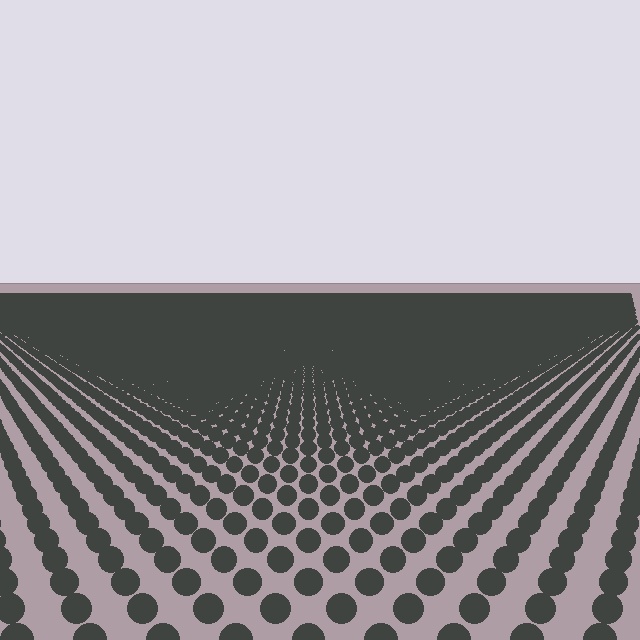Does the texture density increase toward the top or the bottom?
Density increases toward the top.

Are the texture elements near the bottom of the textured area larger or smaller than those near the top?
Larger. Near the bottom, elements are closer to the viewer and appear at a bigger on-screen size.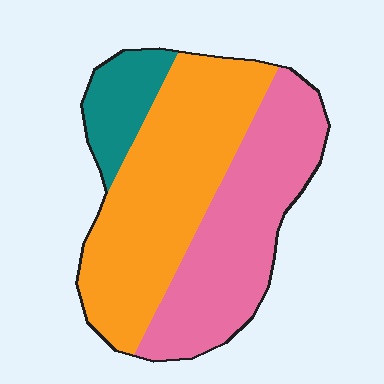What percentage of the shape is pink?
Pink covers around 40% of the shape.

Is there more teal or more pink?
Pink.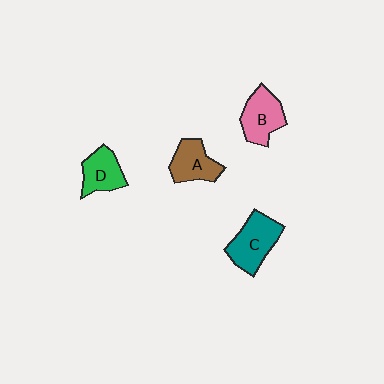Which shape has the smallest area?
Shape D (green).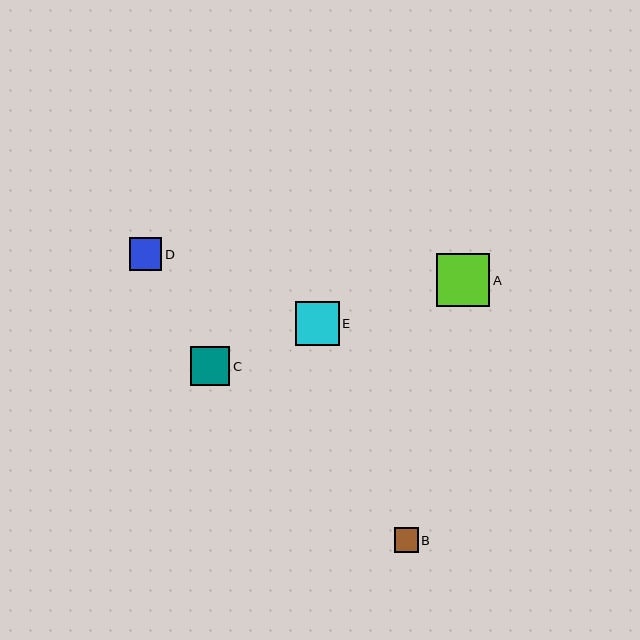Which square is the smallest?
Square B is the smallest with a size of approximately 24 pixels.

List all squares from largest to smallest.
From largest to smallest: A, E, C, D, B.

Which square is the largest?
Square A is the largest with a size of approximately 53 pixels.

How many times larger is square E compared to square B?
Square E is approximately 1.8 times the size of square B.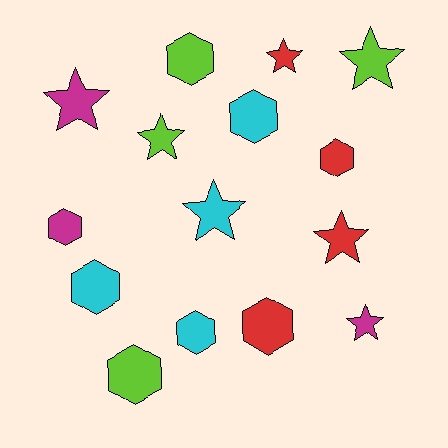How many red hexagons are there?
There are 2 red hexagons.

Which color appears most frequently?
Cyan, with 4 objects.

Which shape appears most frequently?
Hexagon, with 8 objects.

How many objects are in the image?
There are 15 objects.